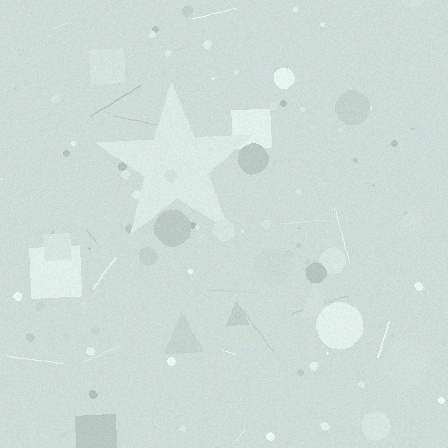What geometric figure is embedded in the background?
A star is embedded in the background.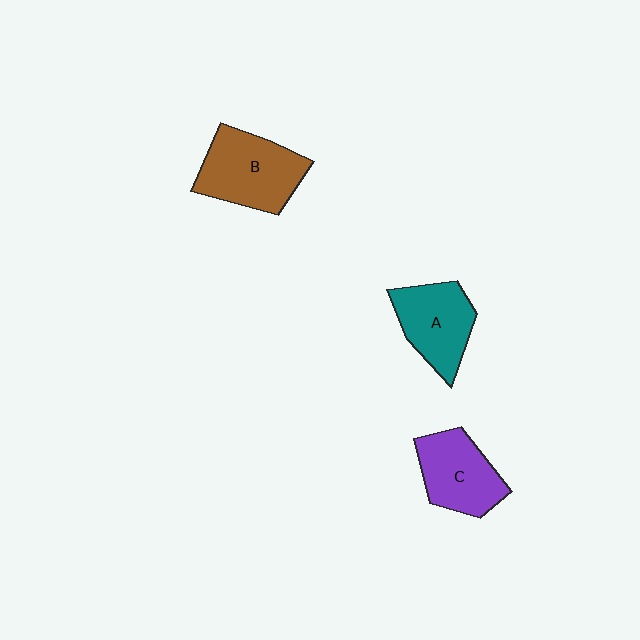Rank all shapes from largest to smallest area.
From largest to smallest: B (brown), A (teal), C (purple).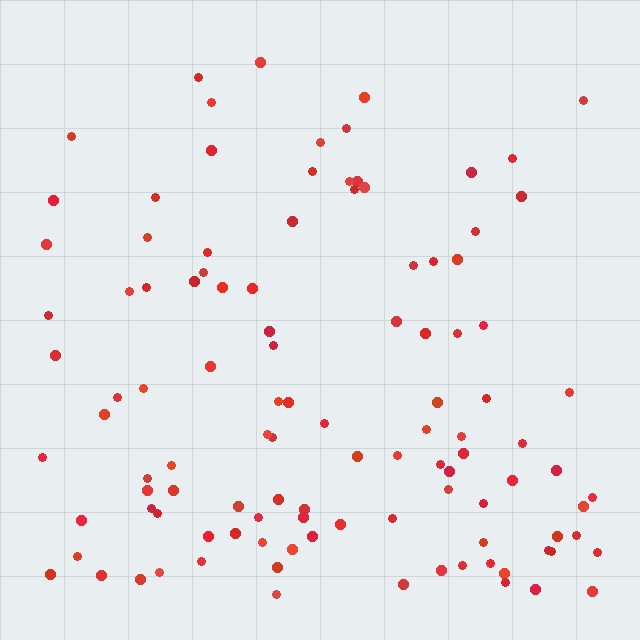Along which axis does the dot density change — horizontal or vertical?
Vertical.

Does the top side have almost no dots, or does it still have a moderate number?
Still a moderate number, just noticeably fewer than the bottom.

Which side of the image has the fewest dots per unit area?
The top.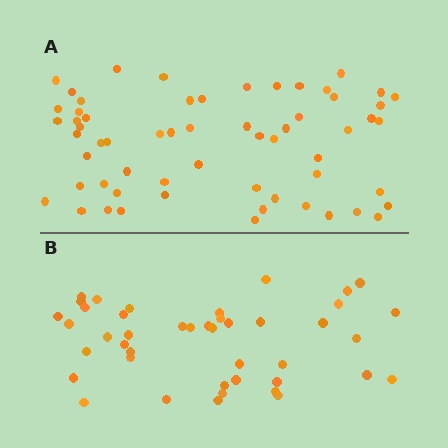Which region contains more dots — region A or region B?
Region A (the top region) has more dots.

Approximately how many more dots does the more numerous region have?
Region A has approximately 15 more dots than region B.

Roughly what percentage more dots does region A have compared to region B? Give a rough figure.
About 40% more.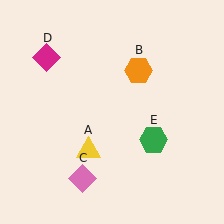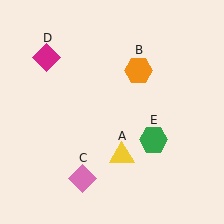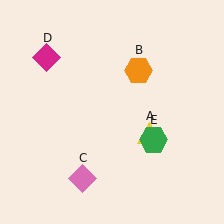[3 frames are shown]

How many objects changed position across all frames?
1 object changed position: yellow triangle (object A).